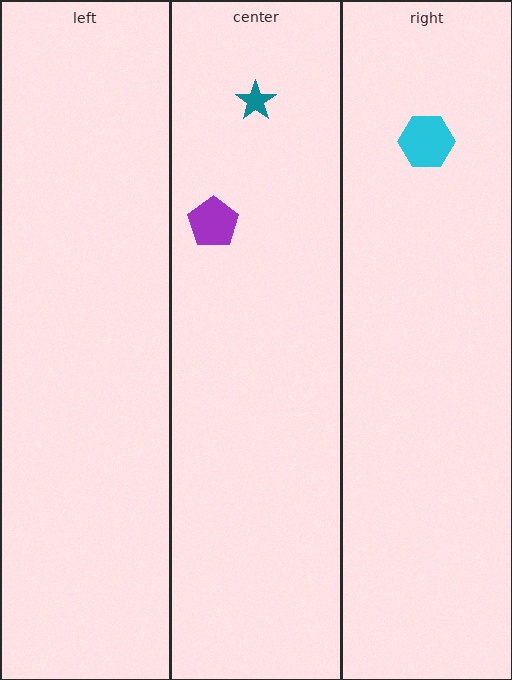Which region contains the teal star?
The center region.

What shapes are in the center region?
The teal star, the purple pentagon.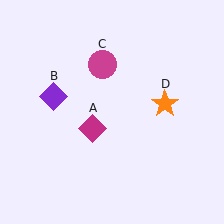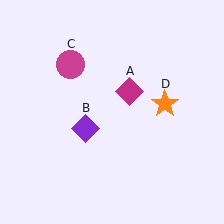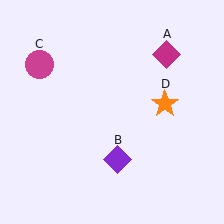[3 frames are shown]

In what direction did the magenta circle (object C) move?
The magenta circle (object C) moved left.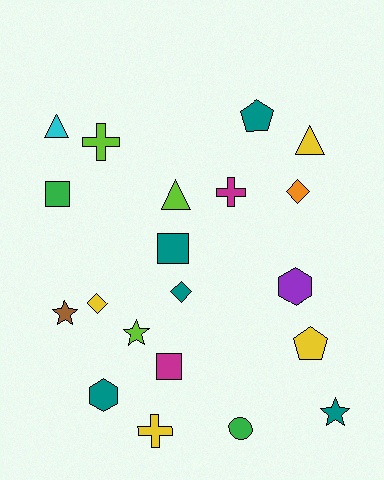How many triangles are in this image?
There are 3 triangles.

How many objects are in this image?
There are 20 objects.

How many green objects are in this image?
There are 2 green objects.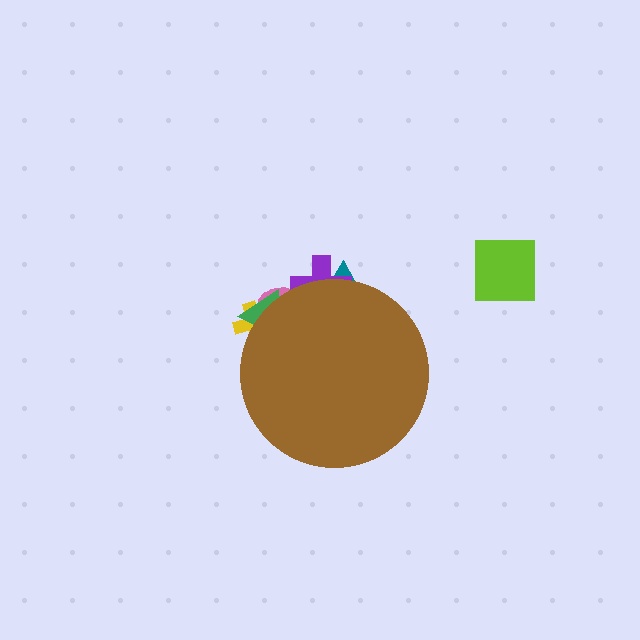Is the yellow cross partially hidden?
Yes, the yellow cross is partially hidden behind the brown circle.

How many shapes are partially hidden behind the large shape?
5 shapes are partially hidden.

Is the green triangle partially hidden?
Yes, the green triangle is partially hidden behind the brown circle.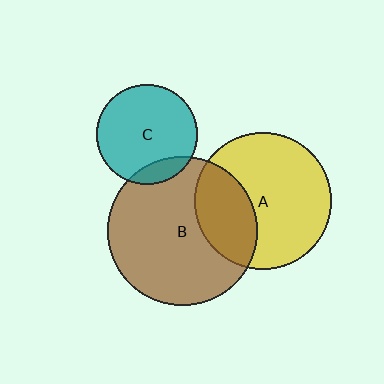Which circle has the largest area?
Circle B (brown).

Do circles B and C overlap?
Yes.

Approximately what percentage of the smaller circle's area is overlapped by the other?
Approximately 15%.